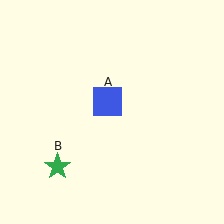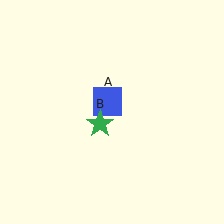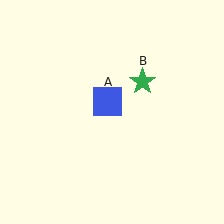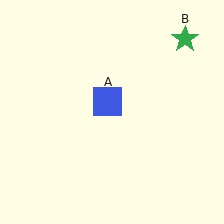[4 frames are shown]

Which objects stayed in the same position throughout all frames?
Blue square (object A) remained stationary.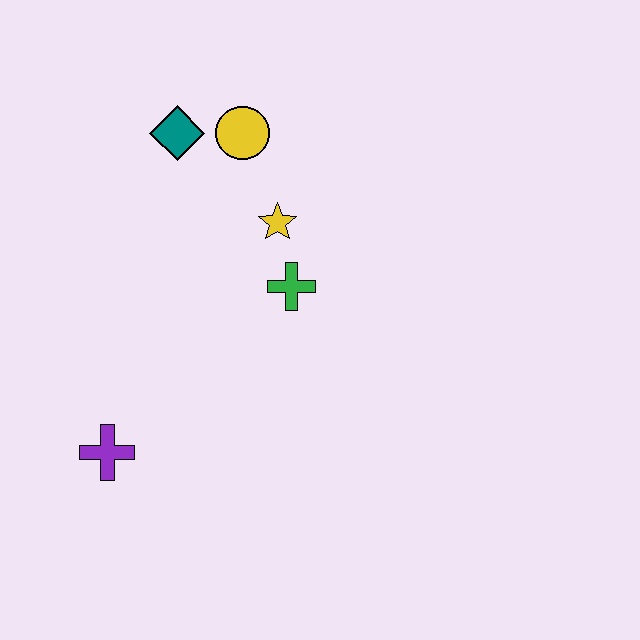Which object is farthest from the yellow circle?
The purple cross is farthest from the yellow circle.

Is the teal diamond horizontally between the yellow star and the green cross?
No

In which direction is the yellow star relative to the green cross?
The yellow star is above the green cross.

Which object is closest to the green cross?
The yellow star is closest to the green cross.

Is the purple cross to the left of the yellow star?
Yes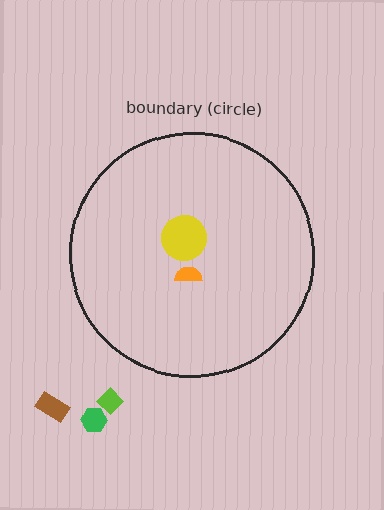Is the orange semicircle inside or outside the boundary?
Inside.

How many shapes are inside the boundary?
2 inside, 3 outside.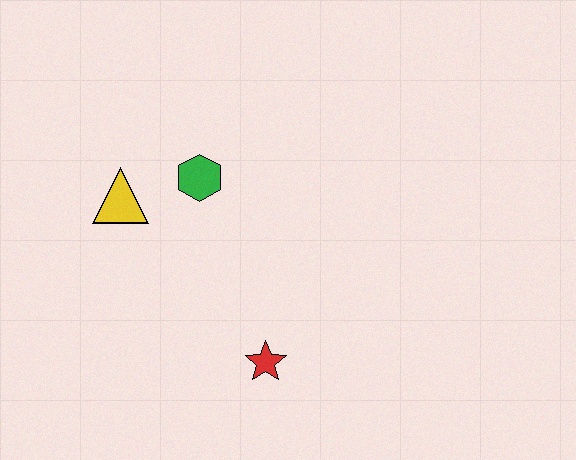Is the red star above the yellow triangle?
No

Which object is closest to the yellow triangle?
The green hexagon is closest to the yellow triangle.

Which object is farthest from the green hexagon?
The red star is farthest from the green hexagon.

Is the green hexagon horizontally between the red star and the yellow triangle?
Yes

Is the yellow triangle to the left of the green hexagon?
Yes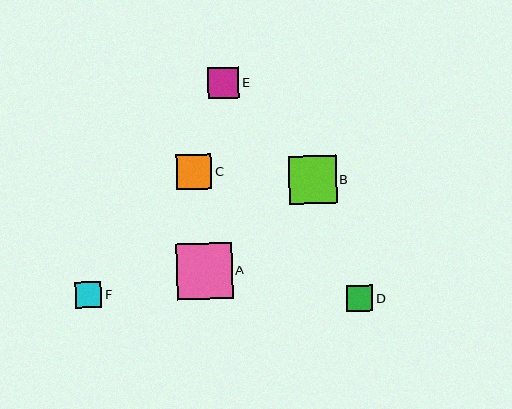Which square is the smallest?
Square F is the smallest with a size of approximately 26 pixels.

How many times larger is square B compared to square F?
Square B is approximately 1.9 times the size of square F.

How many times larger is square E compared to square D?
Square E is approximately 1.2 times the size of square D.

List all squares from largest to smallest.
From largest to smallest: A, B, C, E, D, F.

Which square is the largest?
Square A is the largest with a size of approximately 56 pixels.